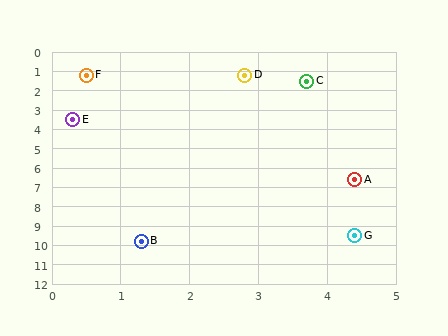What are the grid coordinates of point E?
Point E is at approximately (0.3, 3.5).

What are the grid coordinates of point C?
Point C is at approximately (3.7, 1.5).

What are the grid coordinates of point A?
Point A is at approximately (4.4, 6.6).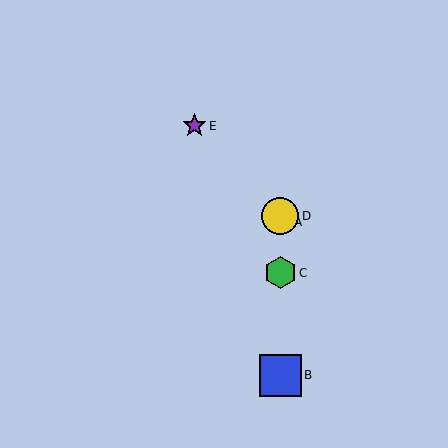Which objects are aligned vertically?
Objects A, B, C, D are aligned vertically.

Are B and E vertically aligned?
No, B is at x≈280 and E is at x≈195.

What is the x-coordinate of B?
Object B is at x≈280.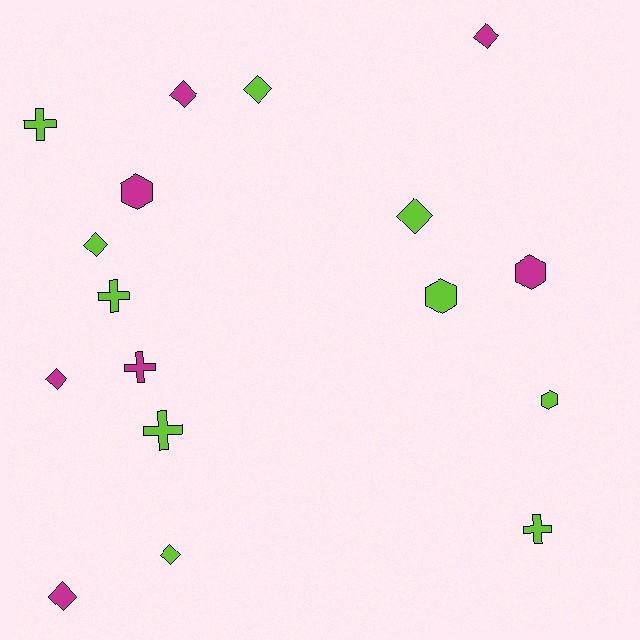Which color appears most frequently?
Lime, with 10 objects.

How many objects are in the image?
There are 17 objects.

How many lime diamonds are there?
There are 4 lime diamonds.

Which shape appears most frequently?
Diamond, with 8 objects.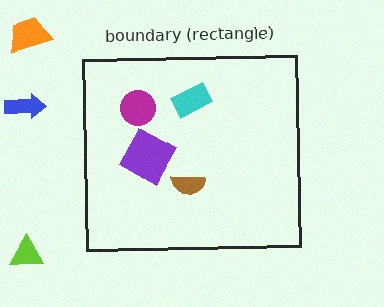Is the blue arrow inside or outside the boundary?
Outside.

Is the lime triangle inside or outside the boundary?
Outside.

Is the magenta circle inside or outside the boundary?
Inside.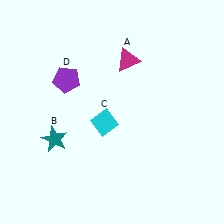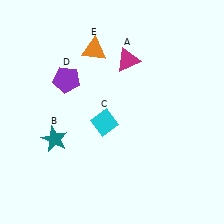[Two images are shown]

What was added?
An orange triangle (E) was added in Image 2.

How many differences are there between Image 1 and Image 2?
There is 1 difference between the two images.